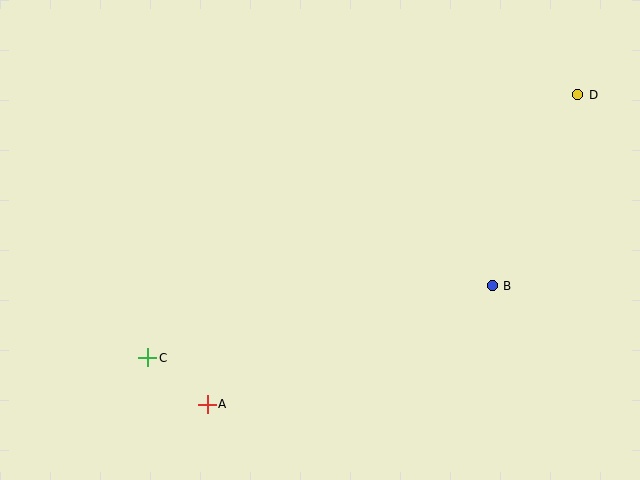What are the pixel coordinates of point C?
Point C is at (148, 358).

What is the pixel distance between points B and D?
The distance between B and D is 209 pixels.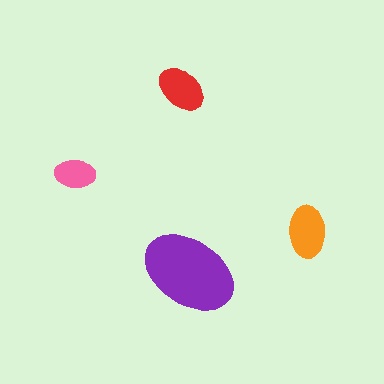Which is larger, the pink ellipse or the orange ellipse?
The orange one.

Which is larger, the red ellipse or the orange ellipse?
The orange one.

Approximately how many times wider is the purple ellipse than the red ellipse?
About 2 times wider.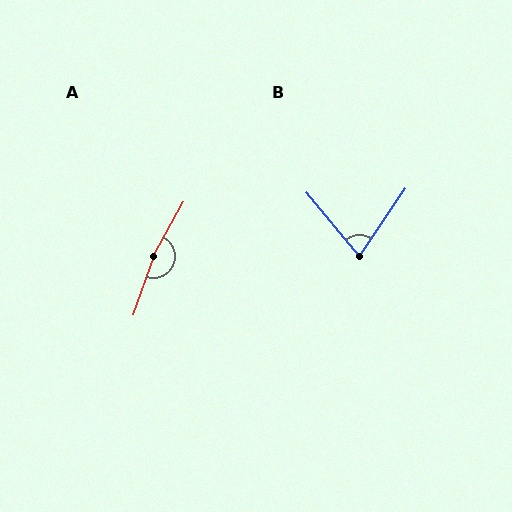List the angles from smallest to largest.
B (74°), A (170°).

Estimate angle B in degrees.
Approximately 74 degrees.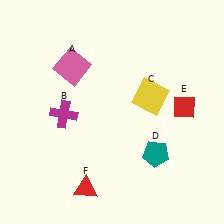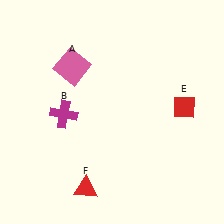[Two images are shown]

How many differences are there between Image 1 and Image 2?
There are 2 differences between the two images.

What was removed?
The teal pentagon (D), the yellow square (C) were removed in Image 2.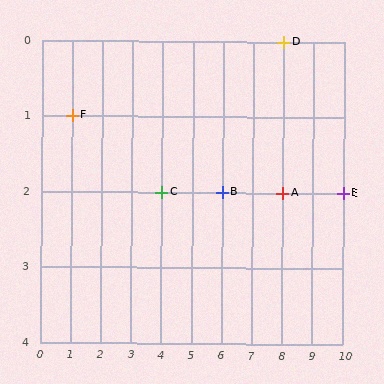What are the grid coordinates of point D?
Point D is at grid coordinates (8, 0).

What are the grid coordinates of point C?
Point C is at grid coordinates (4, 2).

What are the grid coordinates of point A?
Point A is at grid coordinates (8, 2).